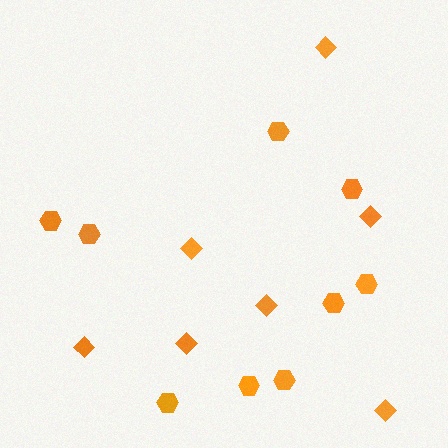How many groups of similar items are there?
There are 2 groups: one group of diamonds (7) and one group of hexagons (9).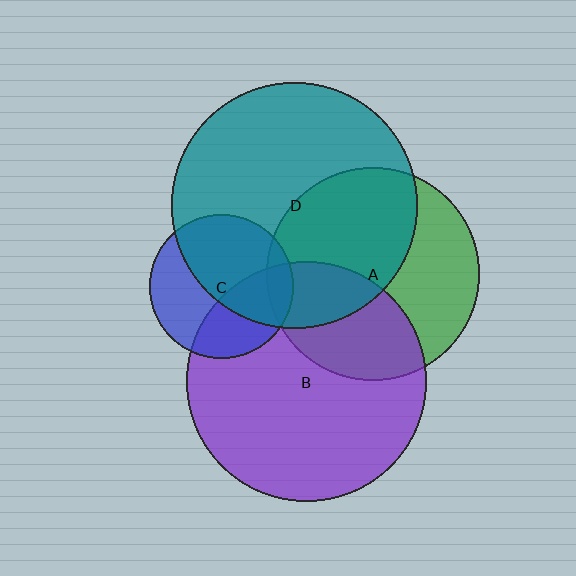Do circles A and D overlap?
Yes.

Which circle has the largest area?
Circle D (teal).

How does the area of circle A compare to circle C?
Approximately 2.2 times.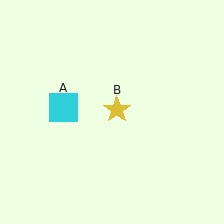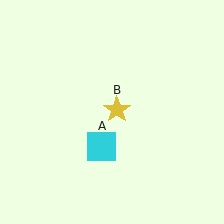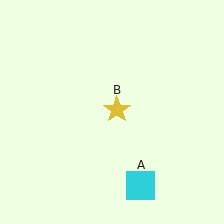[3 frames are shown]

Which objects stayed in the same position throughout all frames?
Yellow star (object B) remained stationary.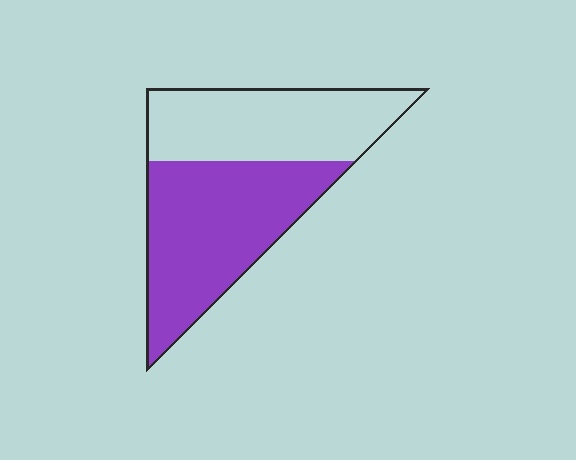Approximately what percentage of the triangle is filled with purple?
Approximately 55%.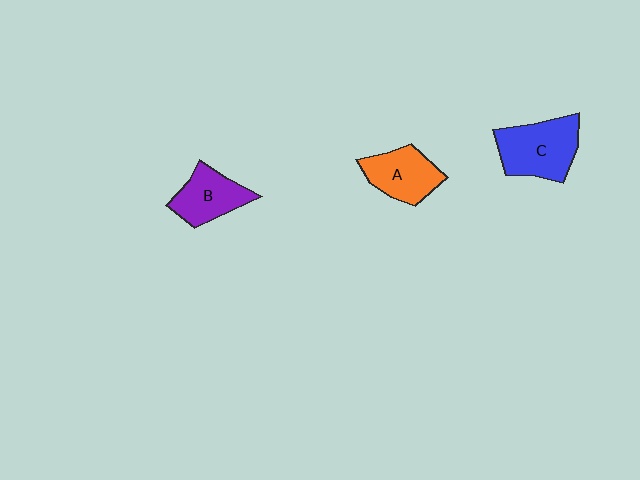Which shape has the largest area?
Shape C (blue).